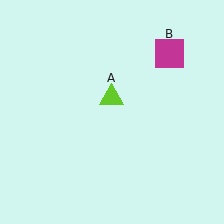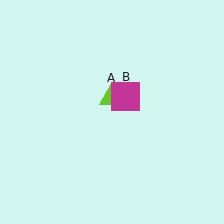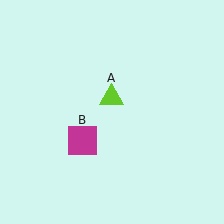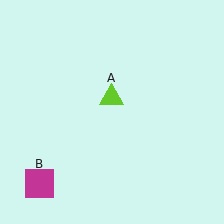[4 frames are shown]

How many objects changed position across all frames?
1 object changed position: magenta square (object B).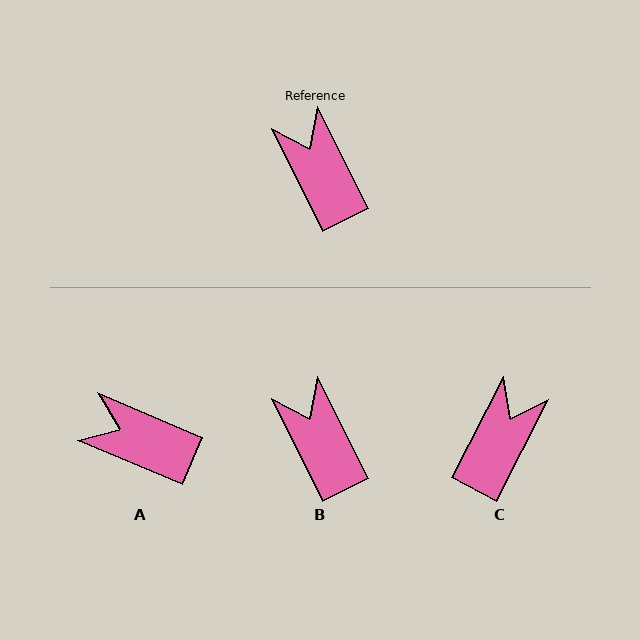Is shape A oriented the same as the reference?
No, it is off by about 41 degrees.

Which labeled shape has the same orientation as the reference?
B.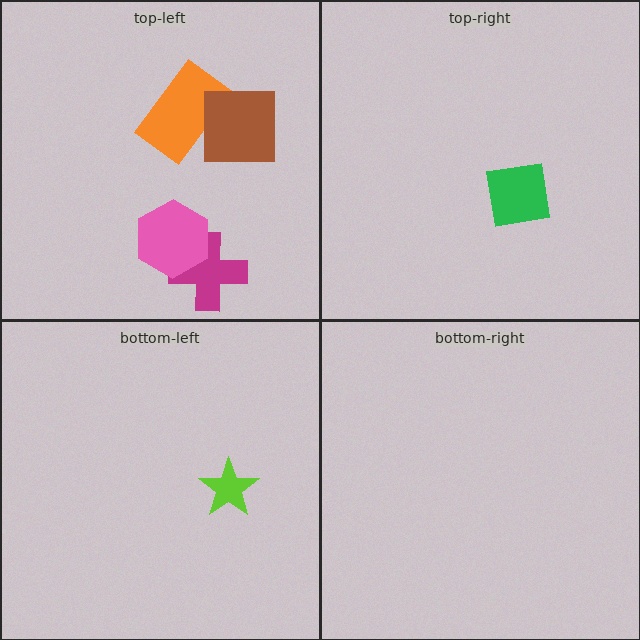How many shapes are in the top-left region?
4.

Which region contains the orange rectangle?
The top-left region.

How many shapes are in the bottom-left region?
1.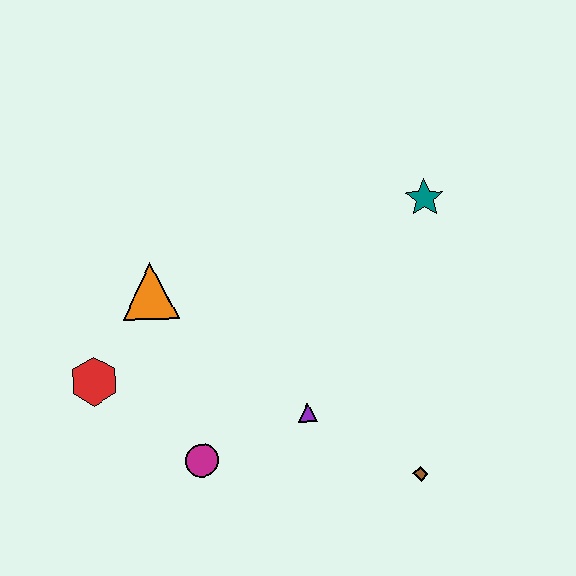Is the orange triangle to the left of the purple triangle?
Yes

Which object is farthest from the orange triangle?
The brown diamond is farthest from the orange triangle.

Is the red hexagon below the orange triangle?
Yes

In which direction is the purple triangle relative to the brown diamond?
The purple triangle is to the left of the brown diamond.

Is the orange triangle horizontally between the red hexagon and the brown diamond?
Yes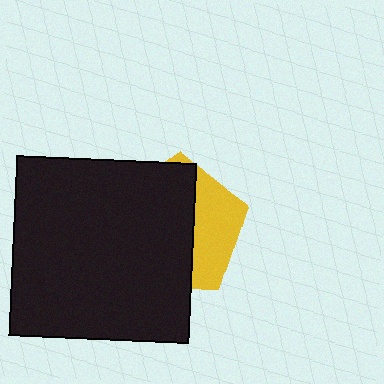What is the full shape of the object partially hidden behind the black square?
The partially hidden object is a yellow pentagon.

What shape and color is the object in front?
The object in front is a black square.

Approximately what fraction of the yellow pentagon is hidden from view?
Roughly 65% of the yellow pentagon is hidden behind the black square.